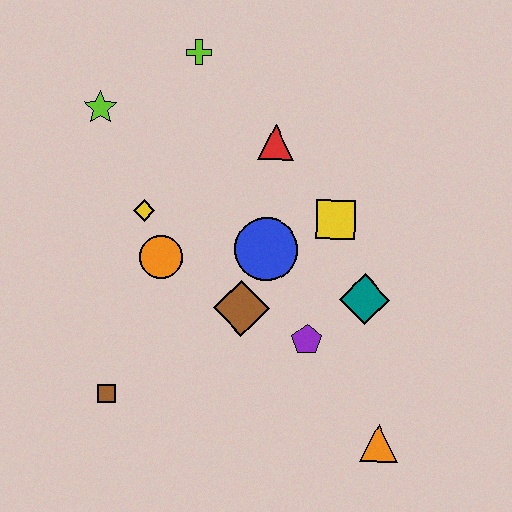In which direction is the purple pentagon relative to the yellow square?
The purple pentagon is below the yellow square.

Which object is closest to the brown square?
The orange circle is closest to the brown square.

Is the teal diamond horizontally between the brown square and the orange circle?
No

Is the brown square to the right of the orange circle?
No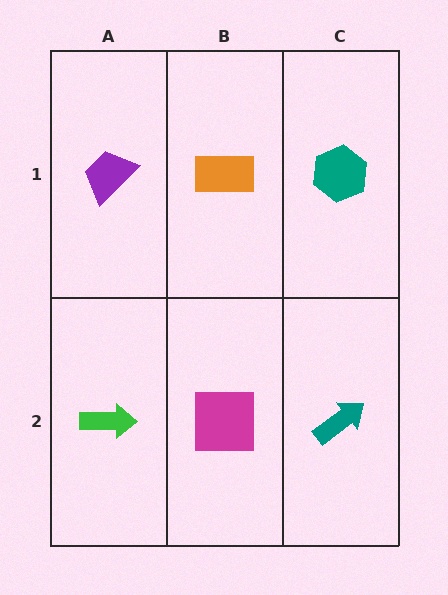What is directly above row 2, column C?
A teal hexagon.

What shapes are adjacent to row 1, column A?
A green arrow (row 2, column A), an orange rectangle (row 1, column B).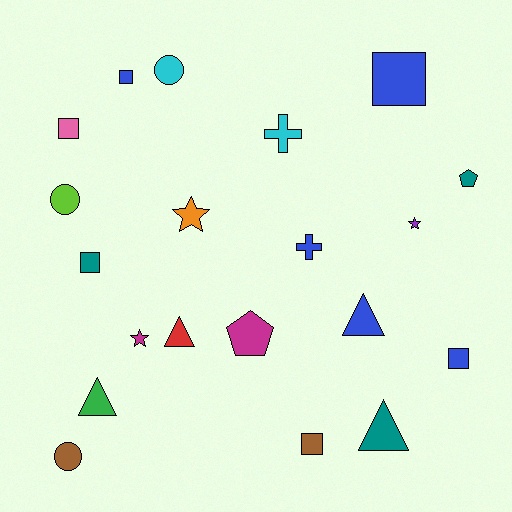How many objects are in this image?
There are 20 objects.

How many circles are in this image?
There are 3 circles.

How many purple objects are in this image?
There is 1 purple object.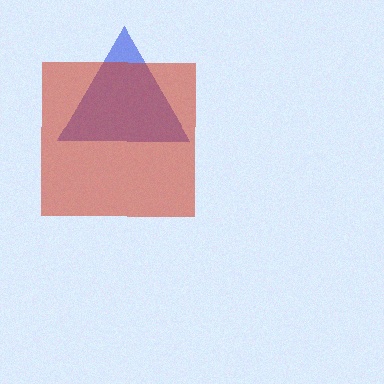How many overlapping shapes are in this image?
There are 2 overlapping shapes in the image.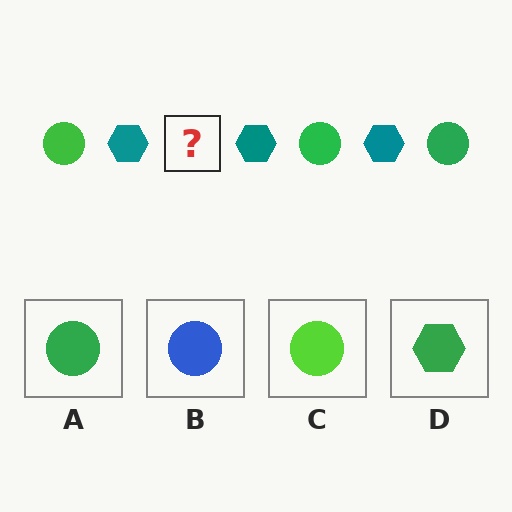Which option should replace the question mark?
Option A.